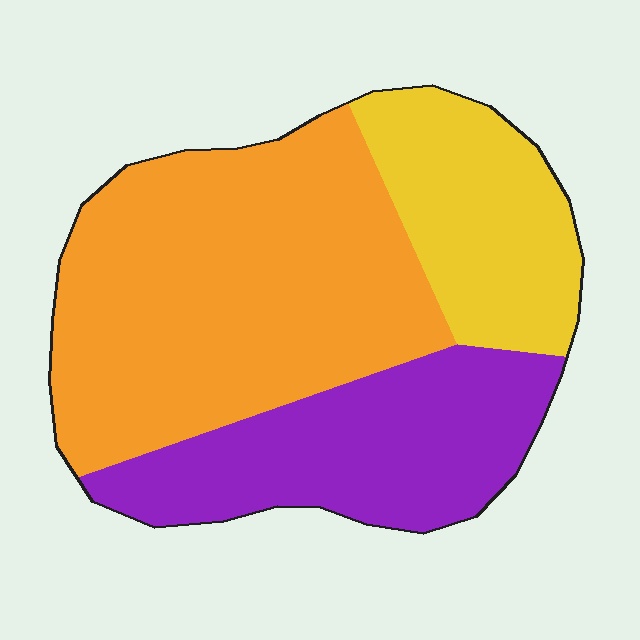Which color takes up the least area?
Yellow, at roughly 20%.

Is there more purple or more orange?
Orange.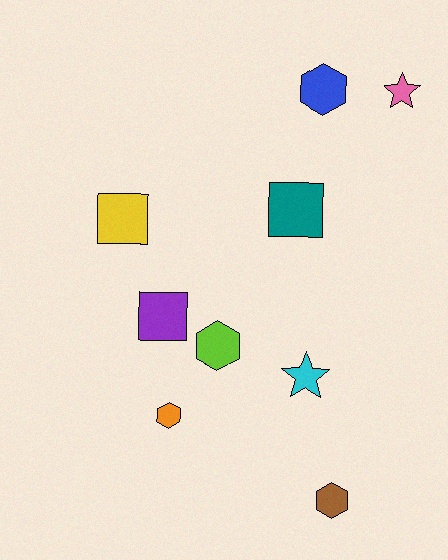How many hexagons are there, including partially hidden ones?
There are 4 hexagons.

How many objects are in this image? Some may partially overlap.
There are 9 objects.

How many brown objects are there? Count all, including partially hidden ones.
There is 1 brown object.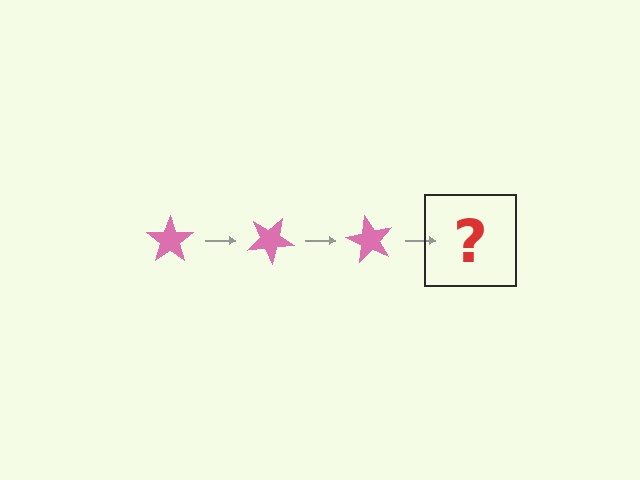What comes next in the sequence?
The next element should be a pink star rotated 90 degrees.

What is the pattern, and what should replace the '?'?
The pattern is that the star rotates 30 degrees each step. The '?' should be a pink star rotated 90 degrees.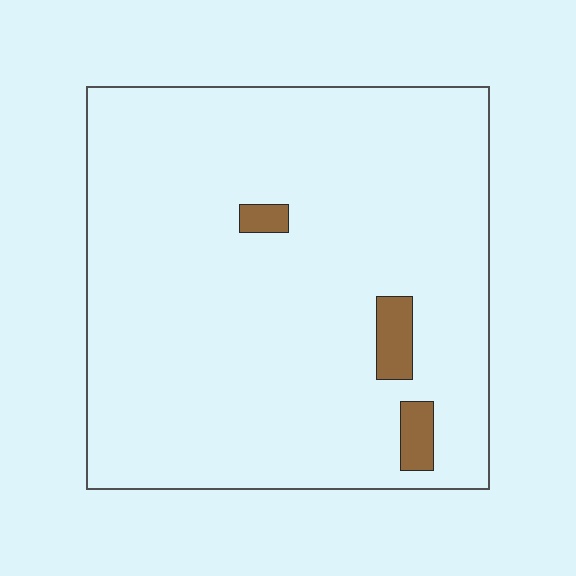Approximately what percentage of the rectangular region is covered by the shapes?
Approximately 5%.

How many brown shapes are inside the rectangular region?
3.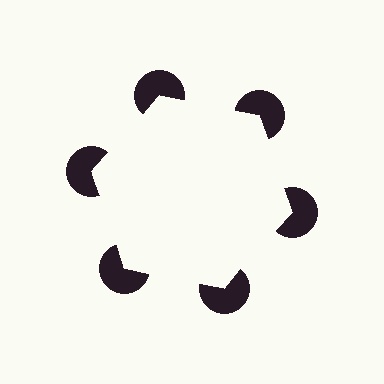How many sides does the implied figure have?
6 sides.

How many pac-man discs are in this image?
There are 6 — one at each vertex of the illusory hexagon.